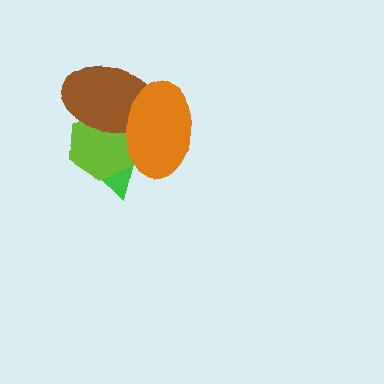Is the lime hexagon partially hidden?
Yes, it is partially covered by another shape.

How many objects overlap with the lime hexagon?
3 objects overlap with the lime hexagon.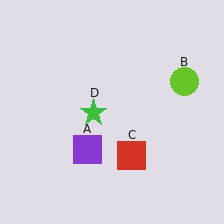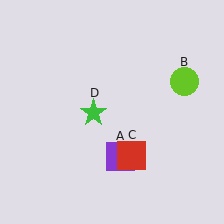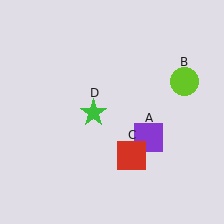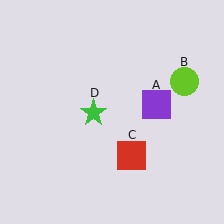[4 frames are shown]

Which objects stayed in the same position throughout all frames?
Lime circle (object B) and red square (object C) and green star (object D) remained stationary.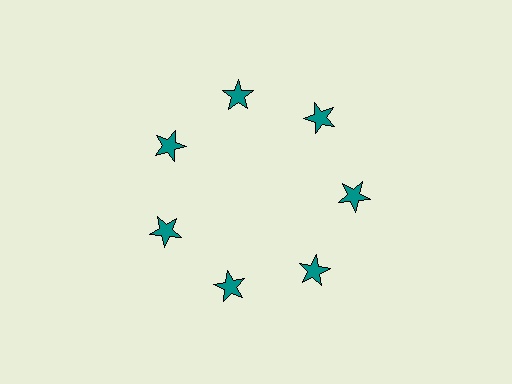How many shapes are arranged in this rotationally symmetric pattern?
There are 7 shapes, arranged in 7 groups of 1.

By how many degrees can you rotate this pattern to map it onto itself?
The pattern maps onto itself every 51 degrees of rotation.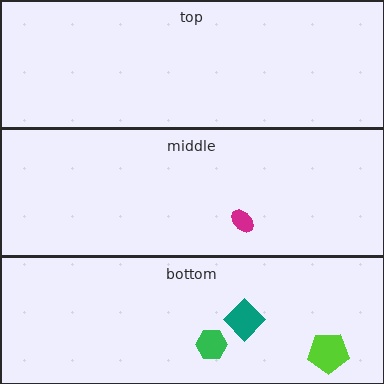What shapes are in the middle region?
The magenta ellipse.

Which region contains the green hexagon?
The bottom region.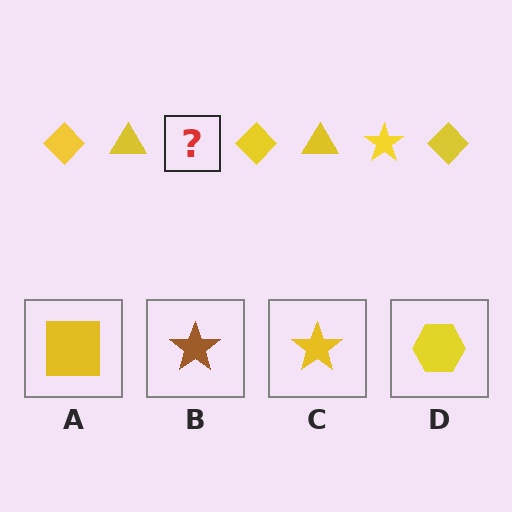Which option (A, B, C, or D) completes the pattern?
C.